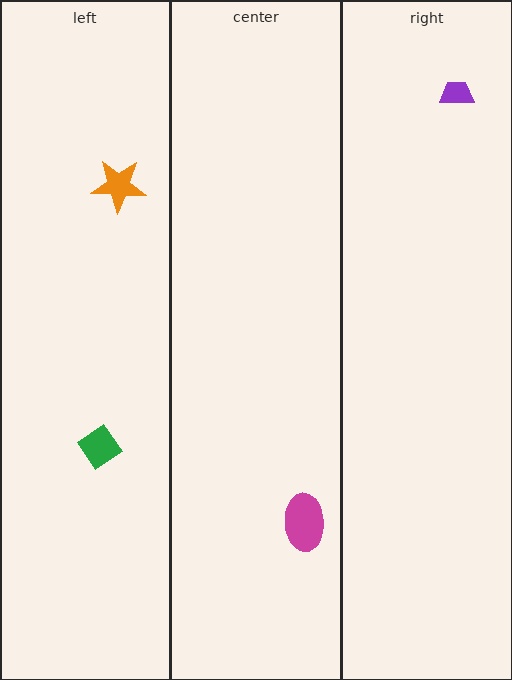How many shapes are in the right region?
1.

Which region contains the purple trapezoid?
The right region.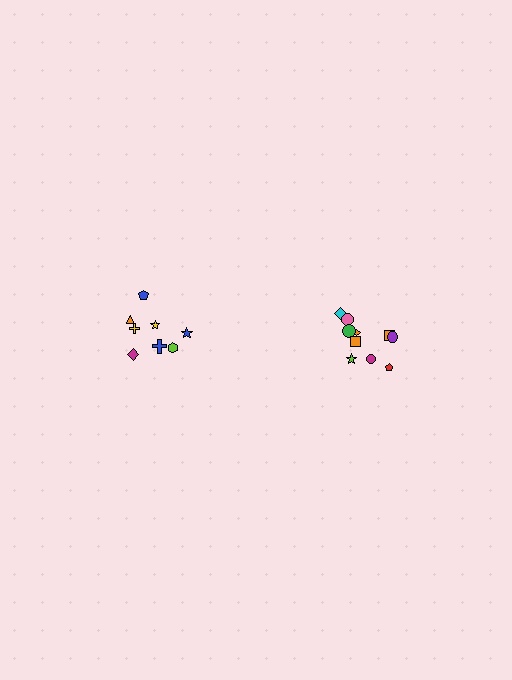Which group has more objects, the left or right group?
The right group.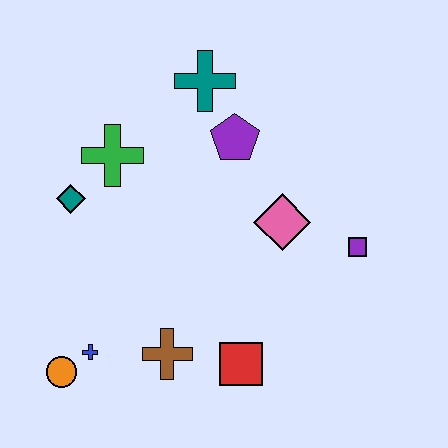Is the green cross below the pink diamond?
No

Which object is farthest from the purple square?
The orange circle is farthest from the purple square.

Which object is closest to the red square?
The brown cross is closest to the red square.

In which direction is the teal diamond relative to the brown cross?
The teal diamond is above the brown cross.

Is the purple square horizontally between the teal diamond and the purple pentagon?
No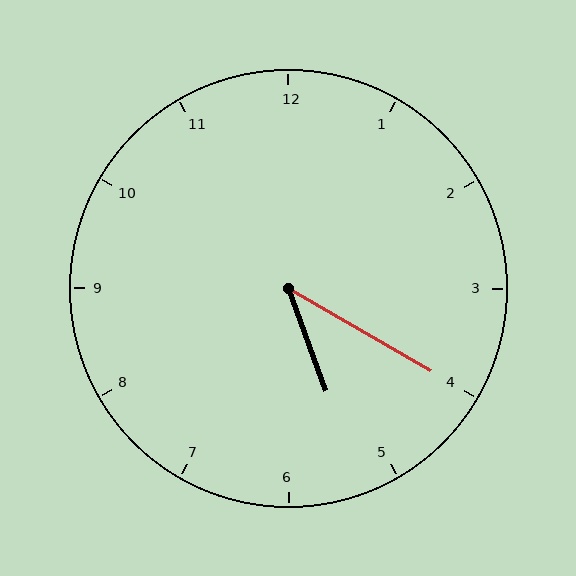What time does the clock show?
5:20.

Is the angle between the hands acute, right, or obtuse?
It is acute.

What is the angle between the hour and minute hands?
Approximately 40 degrees.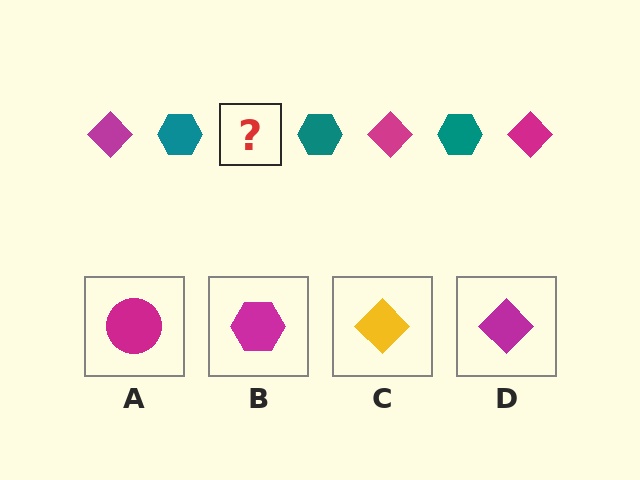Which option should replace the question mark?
Option D.